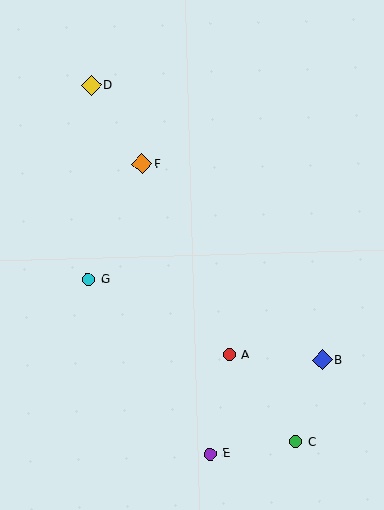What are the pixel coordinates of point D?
Point D is at (91, 85).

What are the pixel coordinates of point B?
Point B is at (322, 360).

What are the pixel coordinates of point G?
Point G is at (88, 280).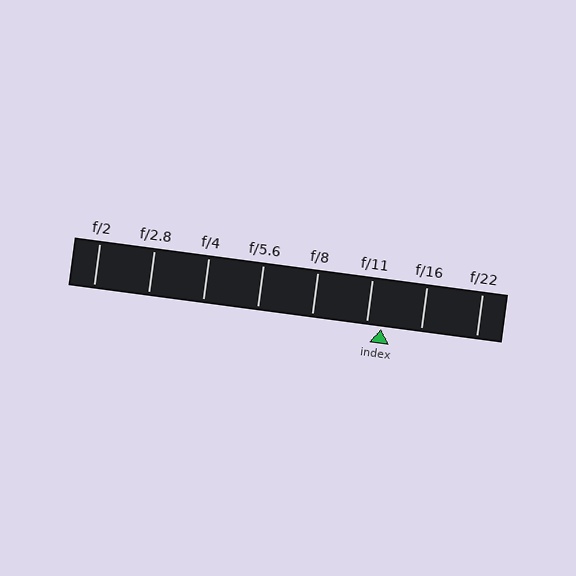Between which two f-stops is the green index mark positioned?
The index mark is between f/11 and f/16.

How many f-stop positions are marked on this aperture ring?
There are 8 f-stop positions marked.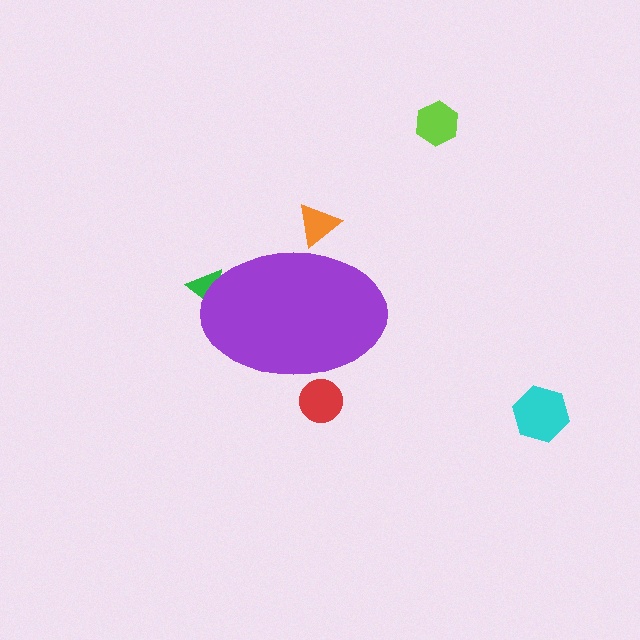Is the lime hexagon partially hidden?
No, the lime hexagon is fully visible.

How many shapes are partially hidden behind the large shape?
3 shapes are partially hidden.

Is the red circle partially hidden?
Yes, the red circle is partially hidden behind the purple ellipse.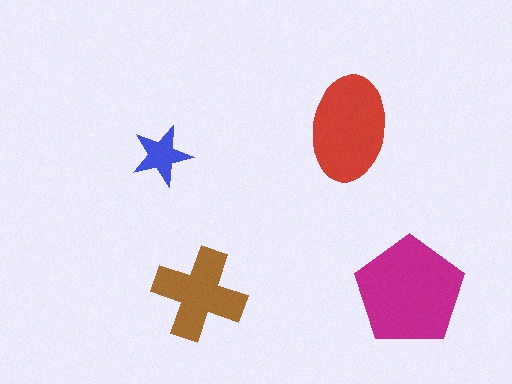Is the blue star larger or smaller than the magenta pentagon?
Smaller.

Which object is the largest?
The magenta pentagon.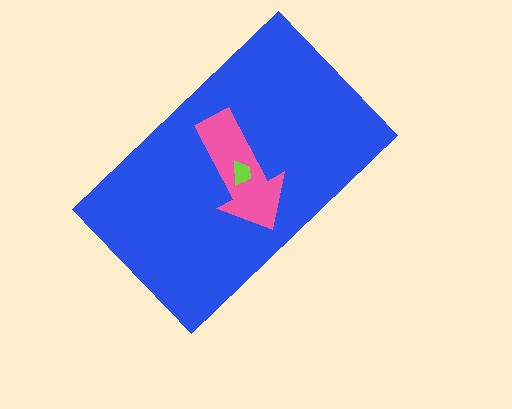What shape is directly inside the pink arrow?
The lime trapezoid.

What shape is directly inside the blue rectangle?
The pink arrow.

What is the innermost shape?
The lime trapezoid.